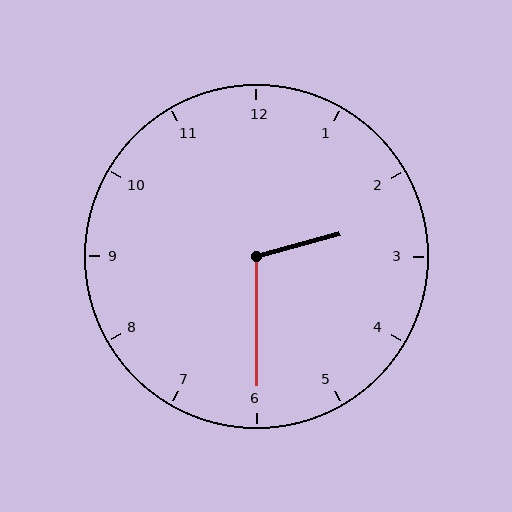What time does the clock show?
2:30.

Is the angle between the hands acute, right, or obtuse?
It is obtuse.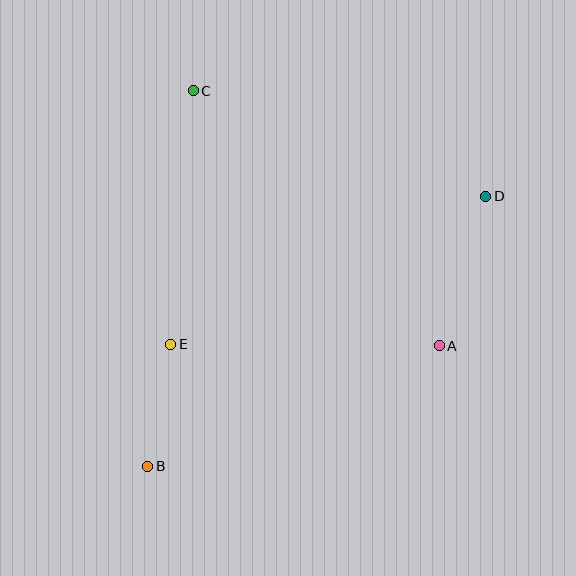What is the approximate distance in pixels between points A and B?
The distance between A and B is approximately 315 pixels.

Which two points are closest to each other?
Points B and E are closest to each other.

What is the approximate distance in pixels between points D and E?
The distance between D and E is approximately 348 pixels.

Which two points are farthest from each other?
Points B and D are farthest from each other.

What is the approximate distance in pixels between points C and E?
The distance between C and E is approximately 254 pixels.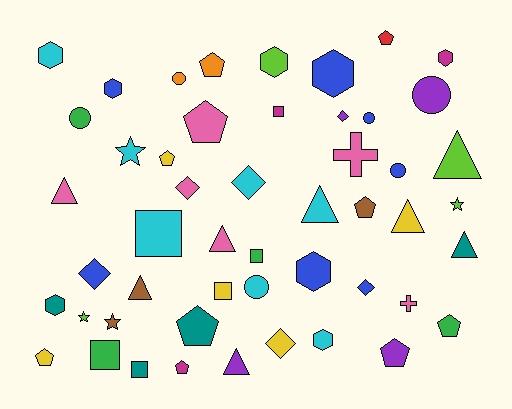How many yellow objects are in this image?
There are 5 yellow objects.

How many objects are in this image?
There are 50 objects.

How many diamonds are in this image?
There are 6 diamonds.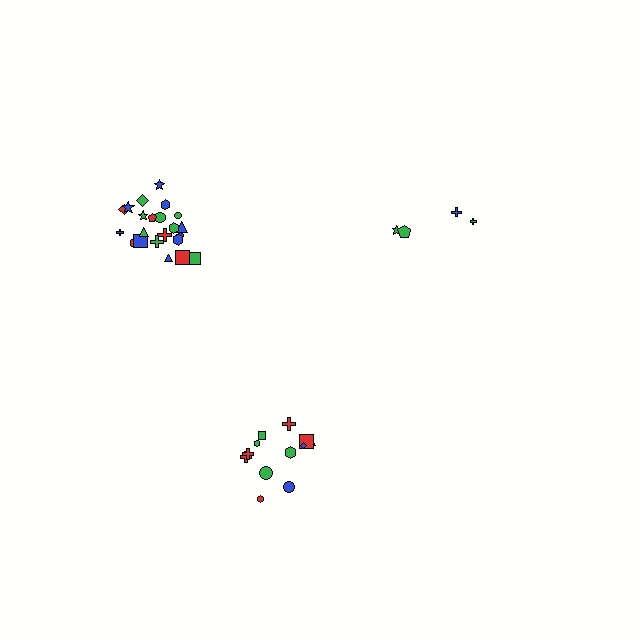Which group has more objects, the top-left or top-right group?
The top-left group.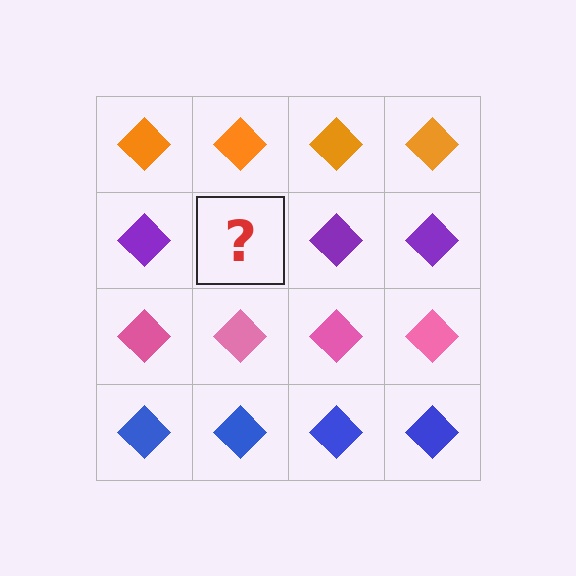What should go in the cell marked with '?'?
The missing cell should contain a purple diamond.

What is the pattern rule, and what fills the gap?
The rule is that each row has a consistent color. The gap should be filled with a purple diamond.